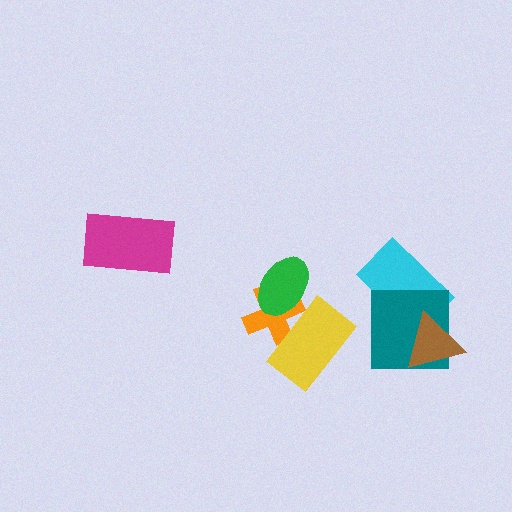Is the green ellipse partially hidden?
Yes, it is partially covered by another shape.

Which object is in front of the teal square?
The brown triangle is in front of the teal square.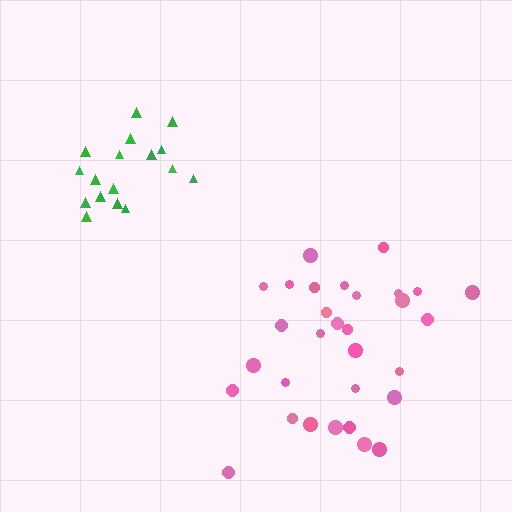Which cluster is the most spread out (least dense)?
Pink.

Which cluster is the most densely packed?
Green.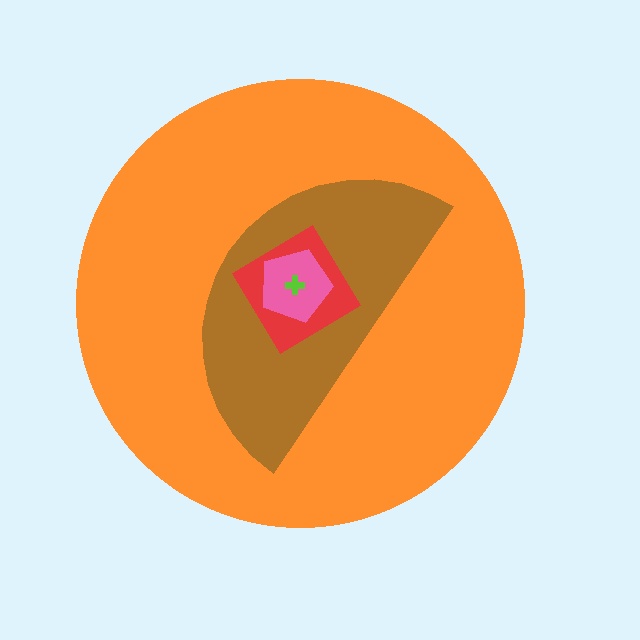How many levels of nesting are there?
5.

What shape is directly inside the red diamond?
The pink pentagon.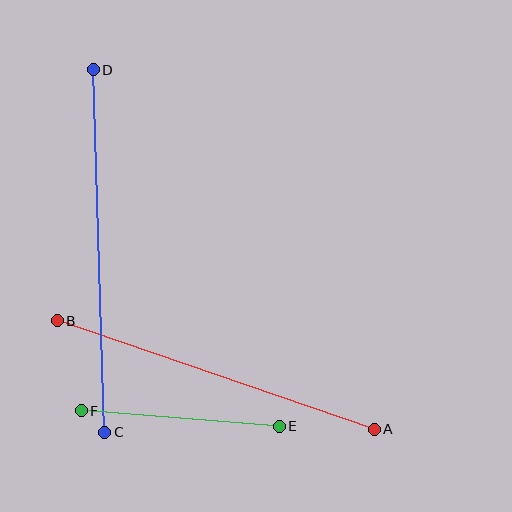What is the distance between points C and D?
The distance is approximately 363 pixels.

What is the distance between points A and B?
The distance is approximately 335 pixels.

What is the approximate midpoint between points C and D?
The midpoint is at approximately (99, 251) pixels.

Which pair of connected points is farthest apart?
Points C and D are farthest apart.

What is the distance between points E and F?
The distance is approximately 199 pixels.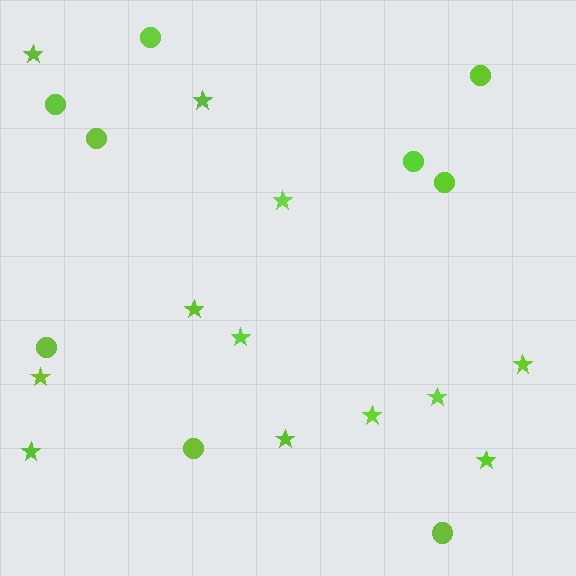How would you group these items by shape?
There are 2 groups: one group of circles (9) and one group of stars (12).